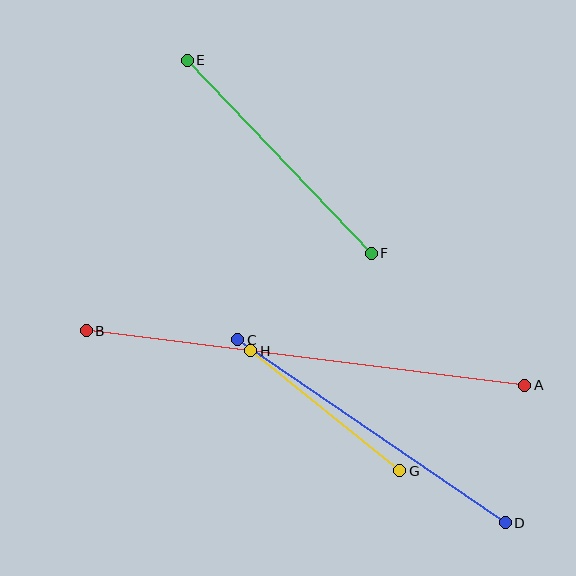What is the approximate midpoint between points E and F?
The midpoint is at approximately (279, 157) pixels.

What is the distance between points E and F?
The distance is approximately 267 pixels.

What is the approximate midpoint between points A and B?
The midpoint is at approximately (305, 358) pixels.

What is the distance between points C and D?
The distance is approximately 324 pixels.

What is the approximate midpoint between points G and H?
The midpoint is at approximately (325, 411) pixels.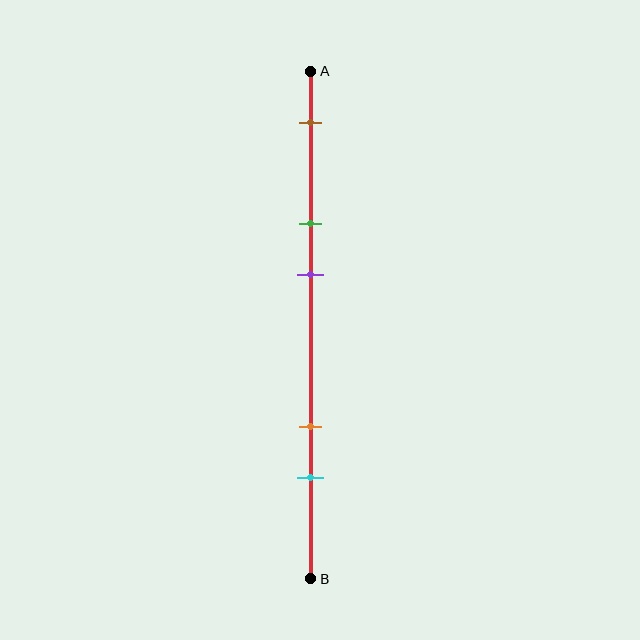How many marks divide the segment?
There are 5 marks dividing the segment.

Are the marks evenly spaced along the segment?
No, the marks are not evenly spaced.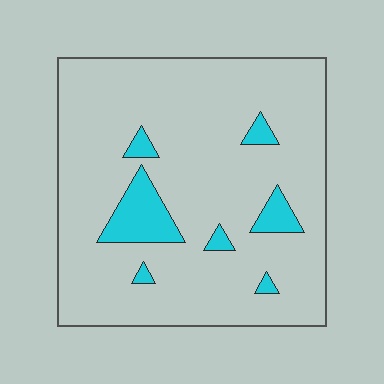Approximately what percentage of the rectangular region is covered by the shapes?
Approximately 10%.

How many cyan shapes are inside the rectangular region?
7.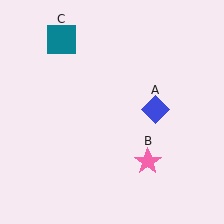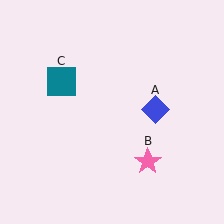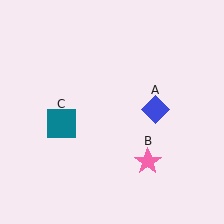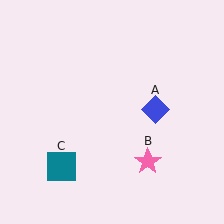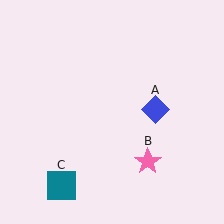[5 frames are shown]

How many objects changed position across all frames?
1 object changed position: teal square (object C).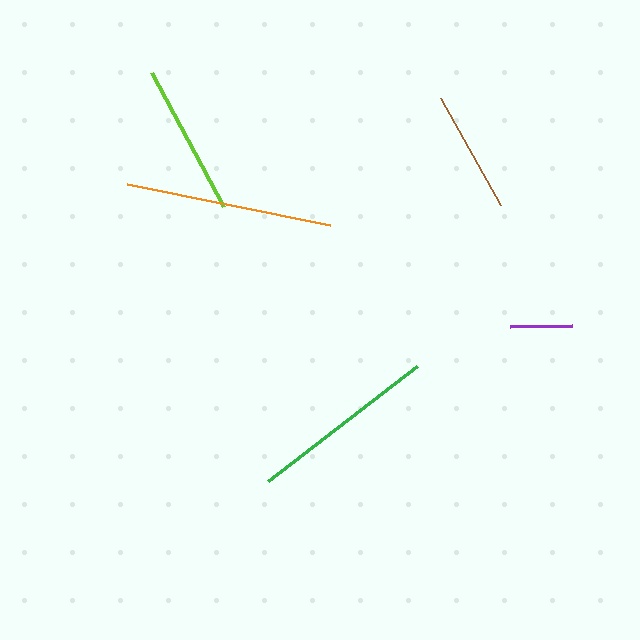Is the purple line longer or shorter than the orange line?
The orange line is longer than the purple line.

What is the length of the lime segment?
The lime segment is approximately 152 pixels long.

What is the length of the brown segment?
The brown segment is approximately 122 pixels long.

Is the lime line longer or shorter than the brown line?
The lime line is longer than the brown line.